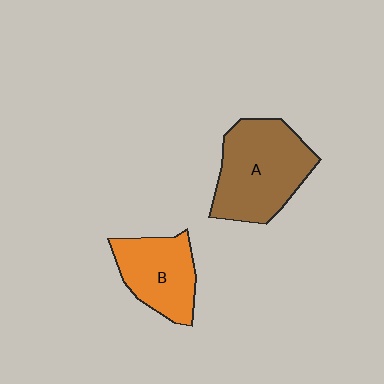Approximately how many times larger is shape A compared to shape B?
Approximately 1.4 times.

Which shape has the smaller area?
Shape B (orange).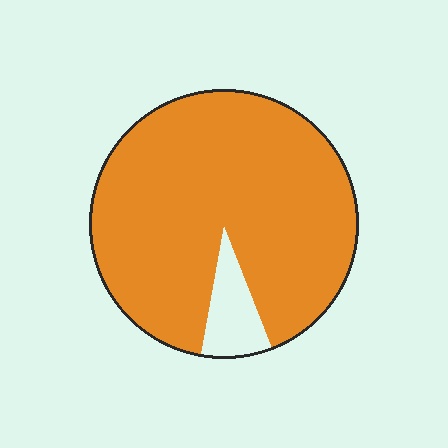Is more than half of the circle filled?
Yes.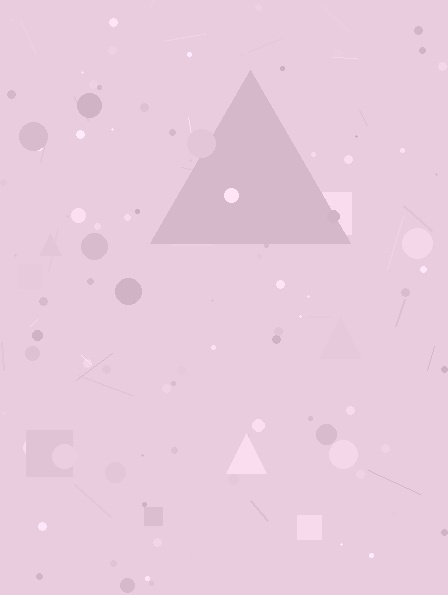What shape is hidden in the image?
A triangle is hidden in the image.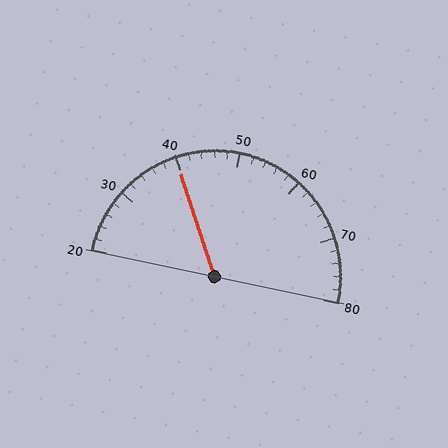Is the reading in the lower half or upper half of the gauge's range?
The reading is in the lower half of the range (20 to 80).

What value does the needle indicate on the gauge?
The needle indicates approximately 40.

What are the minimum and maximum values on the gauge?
The gauge ranges from 20 to 80.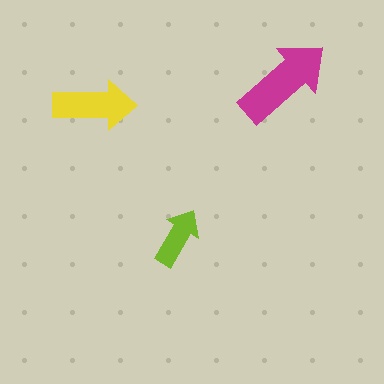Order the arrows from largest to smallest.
the magenta one, the yellow one, the lime one.